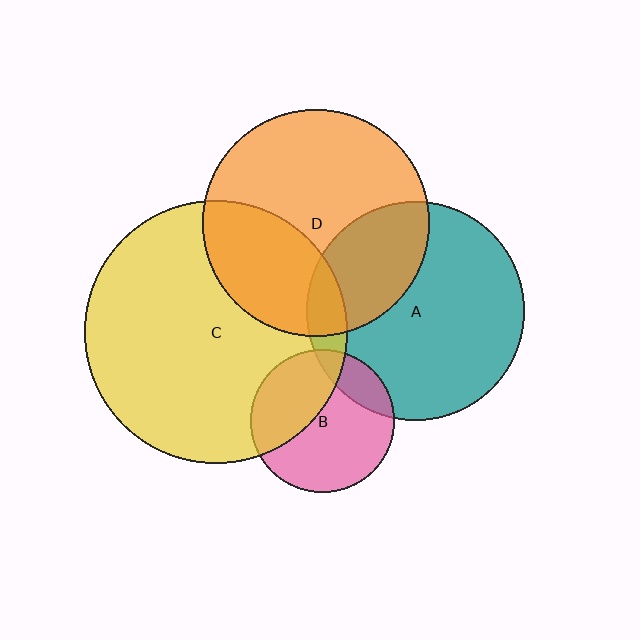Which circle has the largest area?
Circle C (yellow).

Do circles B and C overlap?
Yes.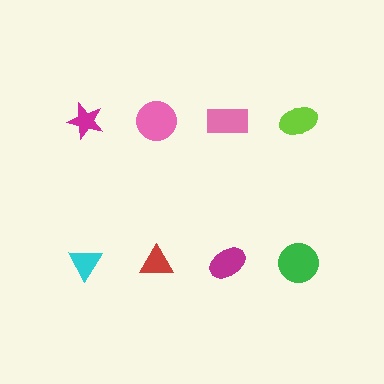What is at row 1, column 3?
A pink rectangle.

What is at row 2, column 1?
A cyan triangle.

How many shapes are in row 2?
4 shapes.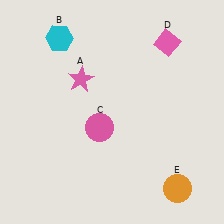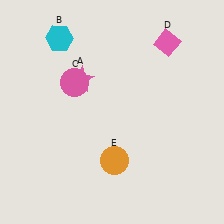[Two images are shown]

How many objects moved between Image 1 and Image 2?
2 objects moved between the two images.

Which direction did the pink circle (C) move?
The pink circle (C) moved up.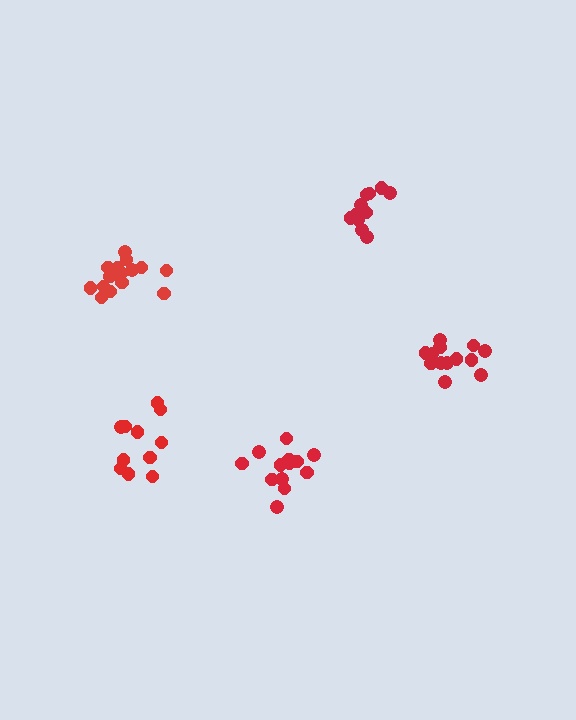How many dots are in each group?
Group 1: 11 dots, Group 2: 13 dots, Group 3: 13 dots, Group 4: 13 dots, Group 5: 15 dots (65 total).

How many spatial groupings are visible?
There are 5 spatial groupings.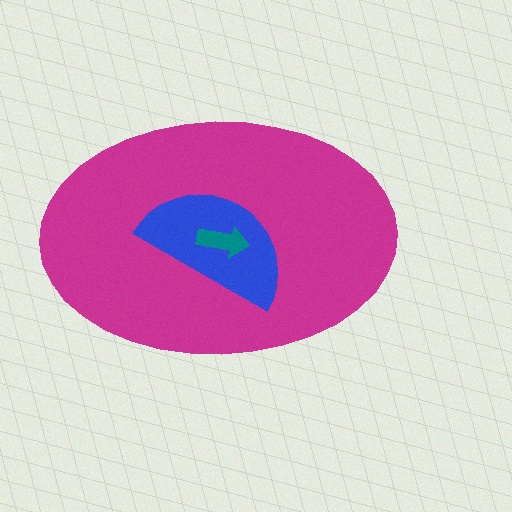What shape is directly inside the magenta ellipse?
The blue semicircle.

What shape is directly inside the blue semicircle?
The teal arrow.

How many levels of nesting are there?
3.